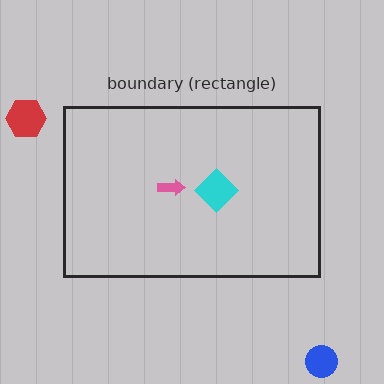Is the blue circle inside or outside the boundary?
Outside.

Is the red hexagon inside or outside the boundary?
Outside.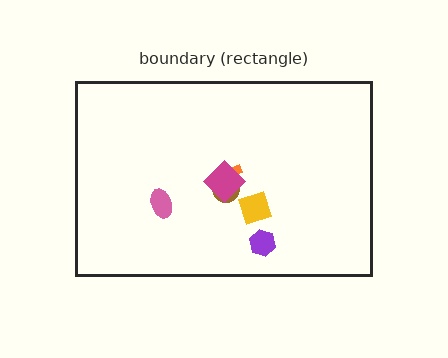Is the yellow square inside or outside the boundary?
Inside.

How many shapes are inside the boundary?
6 inside, 0 outside.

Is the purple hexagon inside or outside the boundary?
Inside.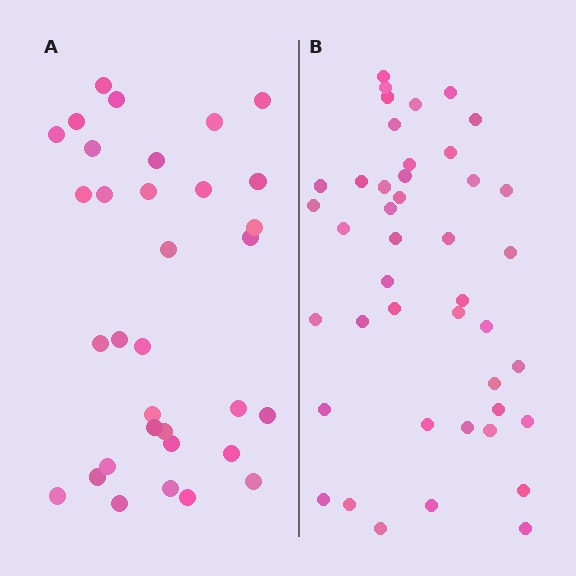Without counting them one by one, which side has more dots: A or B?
Region B (the right region) has more dots.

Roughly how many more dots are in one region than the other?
Region B has roughly 10 or so more dots than region A.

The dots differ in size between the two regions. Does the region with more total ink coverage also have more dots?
No. Region A has more total ink coverage because its dots are larger, but region B actually contains more individual dots. Total area can be misleading — the number of items is what matters here.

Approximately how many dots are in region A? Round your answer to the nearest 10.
About 30 dots. (The exact count is 33, which rounds to 30.)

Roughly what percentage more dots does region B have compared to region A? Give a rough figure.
About 30% more.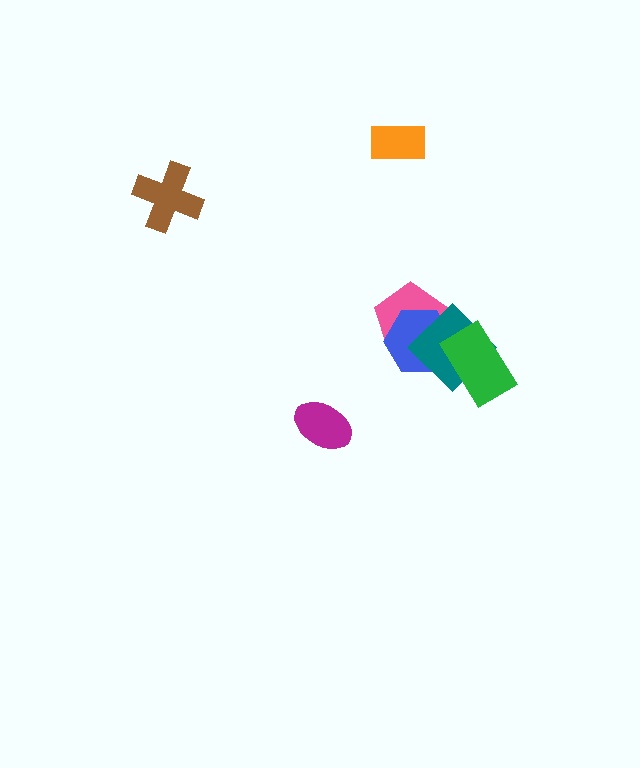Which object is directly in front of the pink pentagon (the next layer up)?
The blue hexagon is directly in front of the pink pentagon.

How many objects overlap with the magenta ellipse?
0 objects overlap with the magenta ellipse.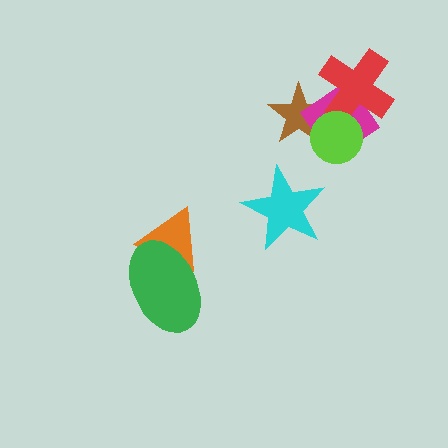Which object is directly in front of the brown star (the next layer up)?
The magenta diamond is directly in front of the brown star.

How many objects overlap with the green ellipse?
1 object overlaps with the green ellipse.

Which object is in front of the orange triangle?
The green ellipse is in front of the orange triangle.